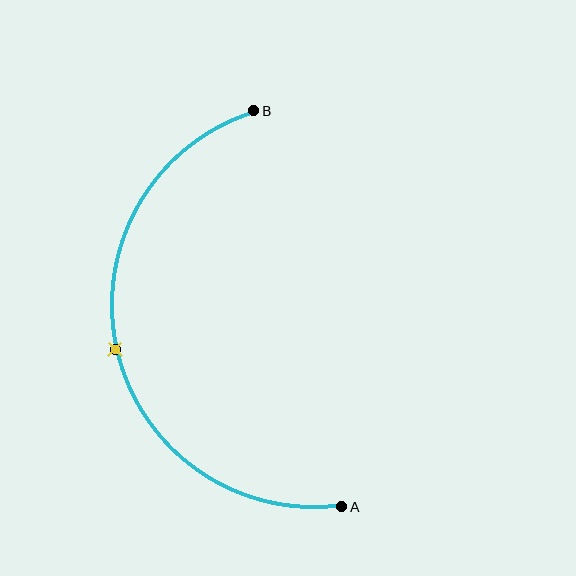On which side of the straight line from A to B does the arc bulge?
The arc bulges to the left of the straight line connecting A and B.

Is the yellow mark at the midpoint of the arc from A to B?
Yes. The yellow mark lies on the arc at equal arc-length from both A and B — it is the arc midpoint.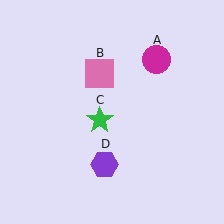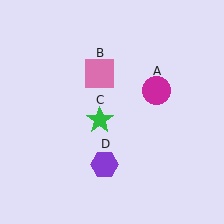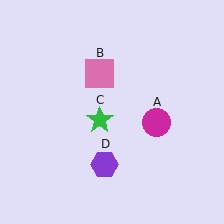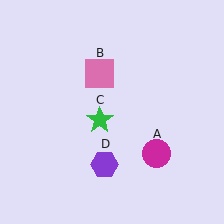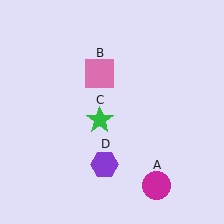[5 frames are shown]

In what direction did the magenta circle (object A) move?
The magenta circle (object A) moved down.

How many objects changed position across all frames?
1 object changed position: magenta circle (object A).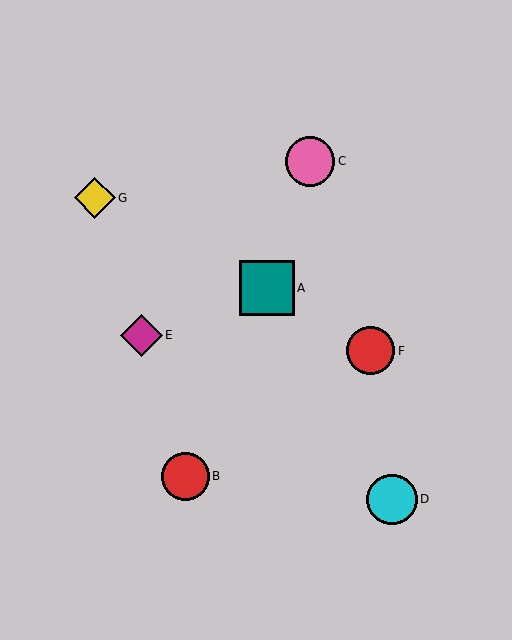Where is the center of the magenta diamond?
The center of the magenta diamond is at (142, 335).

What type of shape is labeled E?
Shape E is a magenta diamond.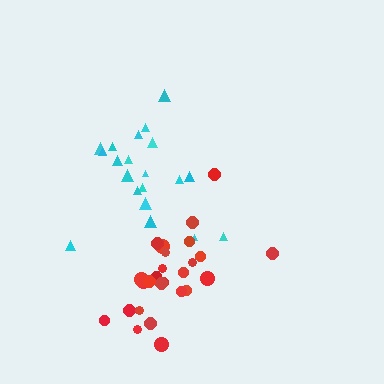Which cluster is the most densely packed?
Red.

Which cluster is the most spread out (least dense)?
Cyan.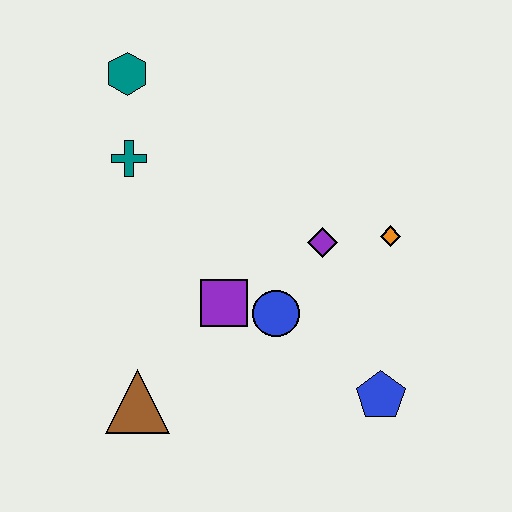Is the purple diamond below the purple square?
No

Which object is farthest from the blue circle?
The teal hexagon is farthest from the blue circle.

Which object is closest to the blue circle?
The purple square is closest to the blue circle.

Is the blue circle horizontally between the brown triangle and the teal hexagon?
No